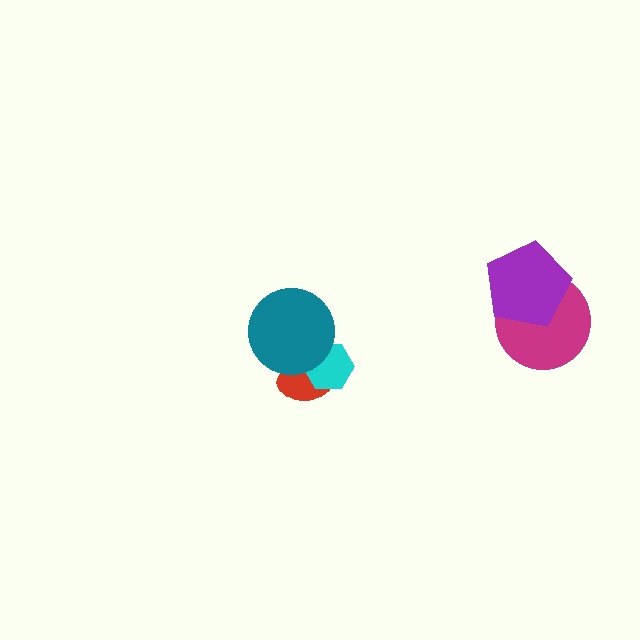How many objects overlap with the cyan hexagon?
2 objects overlap with the cyan hexagon.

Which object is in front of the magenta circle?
The purple pentagon is in front of the magenta circle.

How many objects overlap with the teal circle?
2 objects overlap with the teal circle.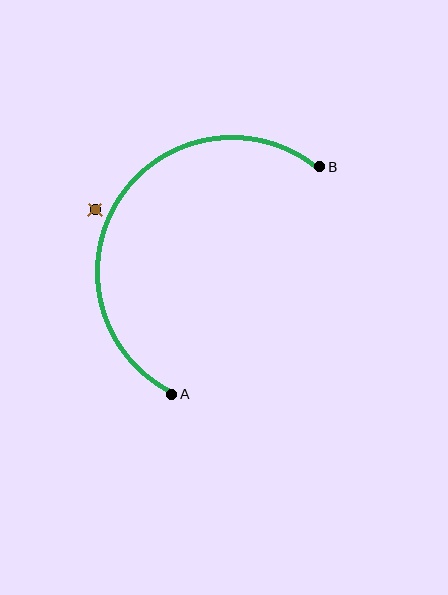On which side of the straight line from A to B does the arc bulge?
The arc bulges to the left of the straight line connecting A and B.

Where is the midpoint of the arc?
The arc midpoint is the point on the curve farthest from the straight line joining A and B. It sits to the left of that line.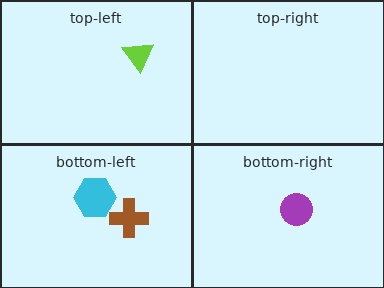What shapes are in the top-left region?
The lime triangle.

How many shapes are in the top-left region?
1.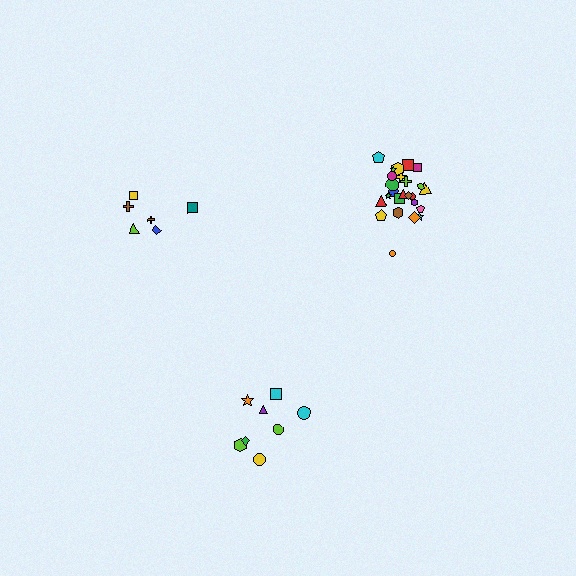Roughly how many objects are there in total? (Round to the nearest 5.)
Roughly 40 objects in total.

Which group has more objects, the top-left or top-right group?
The top-right group.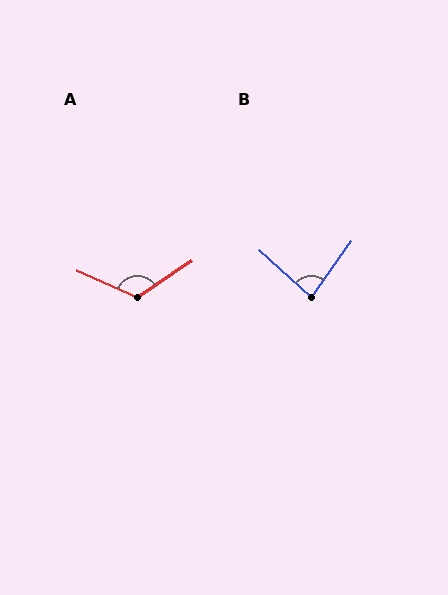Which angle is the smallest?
B, at approximately 83 degrees.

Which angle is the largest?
A, at approximately 122 degrees.